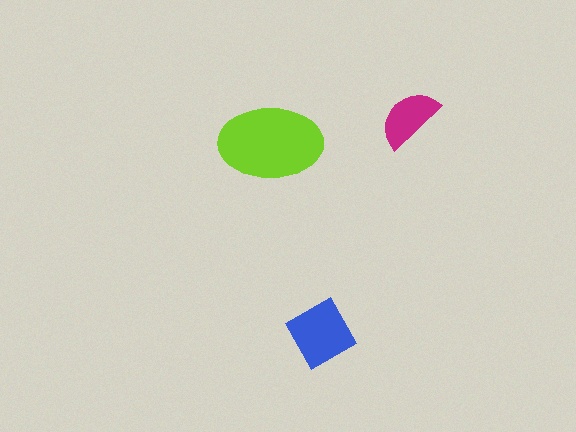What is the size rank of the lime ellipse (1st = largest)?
1st.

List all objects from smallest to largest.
The magenta semicircle, the blue square, the lime ellipse.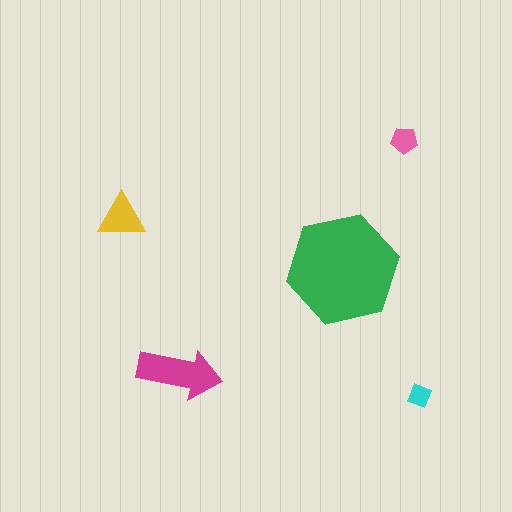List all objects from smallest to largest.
The cyan diamond, the pink pentagon, the yellow triangle, the magenta arrow, the green hexagon.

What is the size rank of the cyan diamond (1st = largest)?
5th.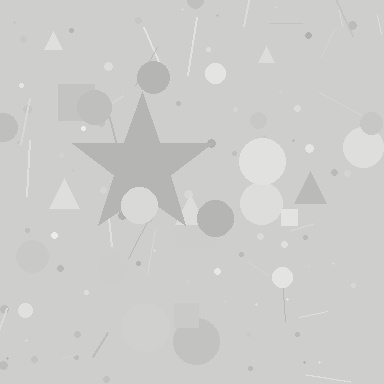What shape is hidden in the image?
A star is hidden in the image.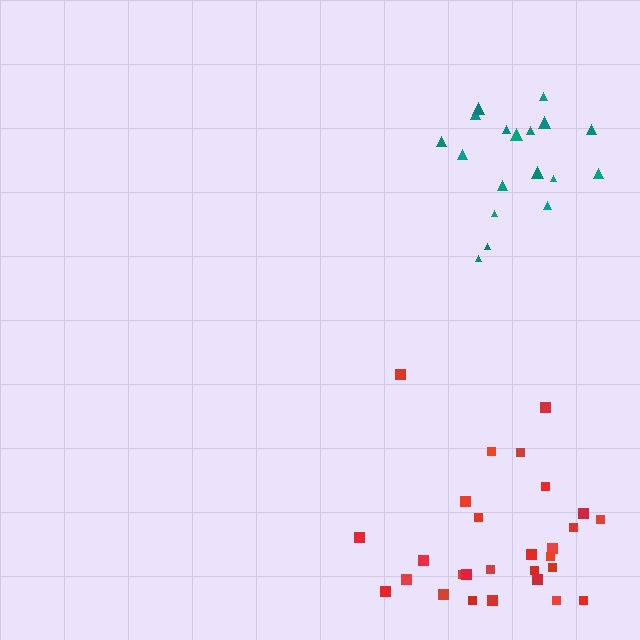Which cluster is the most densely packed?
Red.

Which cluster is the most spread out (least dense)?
Teal.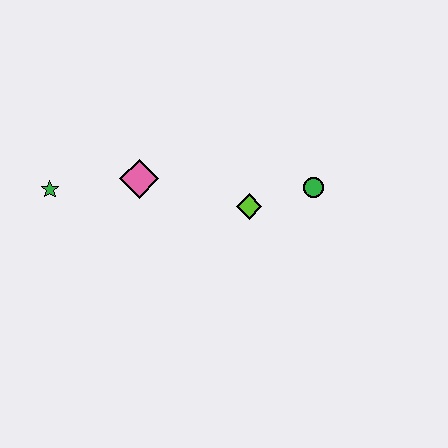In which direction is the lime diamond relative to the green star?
The lime diamond is to the right of the green star.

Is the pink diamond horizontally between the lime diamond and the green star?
Yes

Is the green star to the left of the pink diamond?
Yes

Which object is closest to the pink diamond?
The green star is closest to the pink diamond.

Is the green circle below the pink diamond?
Yes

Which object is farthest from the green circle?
The green star is farthest from the green circle.